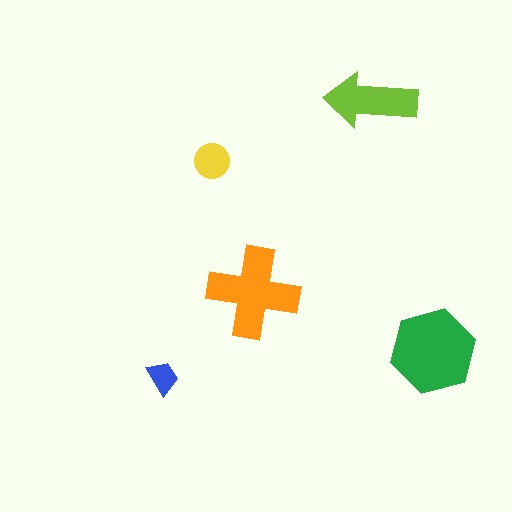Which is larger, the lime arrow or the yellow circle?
The lime arrow.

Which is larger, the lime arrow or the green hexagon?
The green hexagon.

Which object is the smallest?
The blue trapezoid.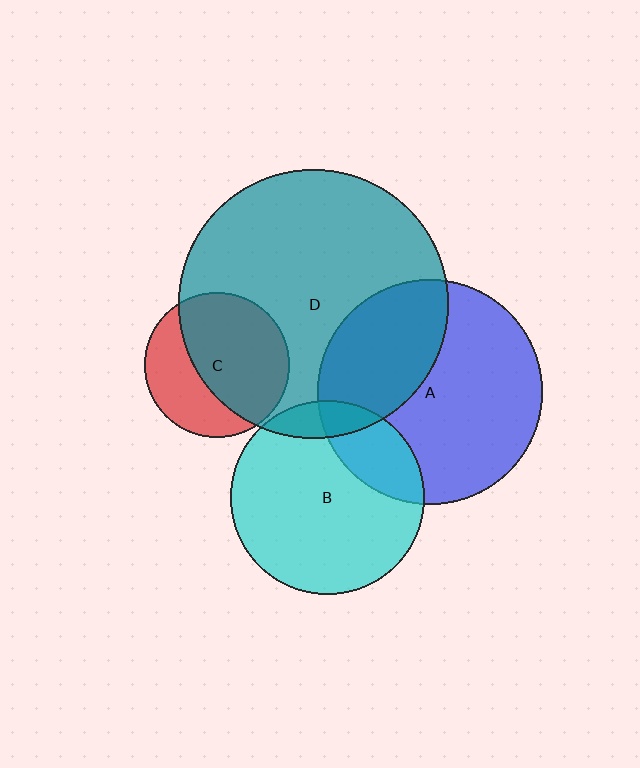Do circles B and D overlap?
Yes.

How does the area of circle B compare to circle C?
Approximately 1.8 times.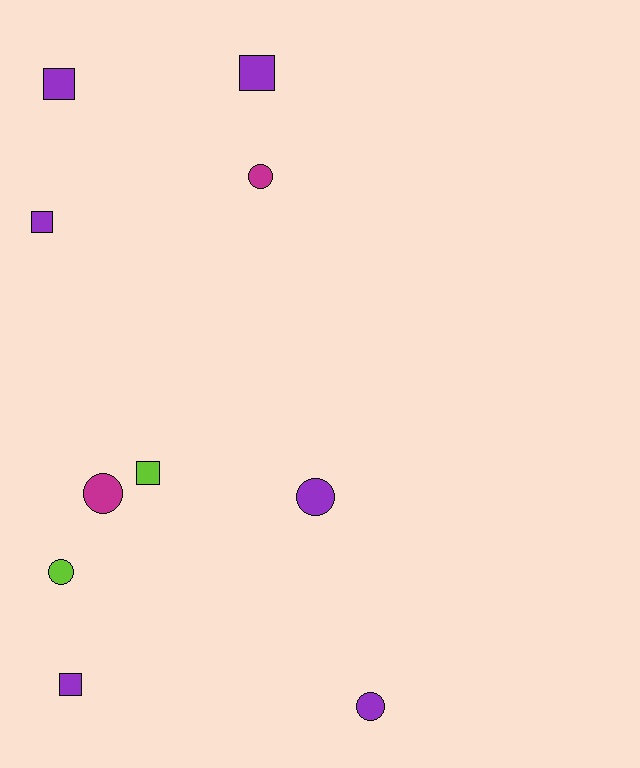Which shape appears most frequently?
Square, with 5 objects.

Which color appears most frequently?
Purple, with 6 objects.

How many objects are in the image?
There are 10 objects.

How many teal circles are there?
There are no teal circles.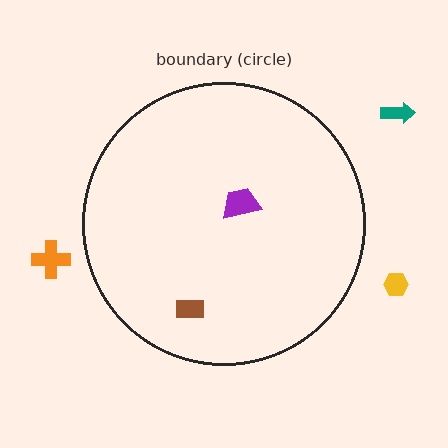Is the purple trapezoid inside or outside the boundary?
Inside.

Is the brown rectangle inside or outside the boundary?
Inside.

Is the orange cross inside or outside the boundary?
Outside.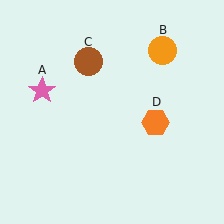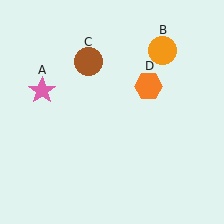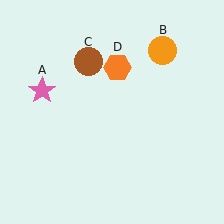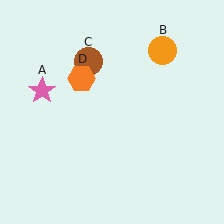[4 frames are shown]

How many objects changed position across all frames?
1 object changed position: orange hexagon (object D).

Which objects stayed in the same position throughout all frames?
Pink star (object A) and orange circle (object B) and brown circle (object C) remained stationary.